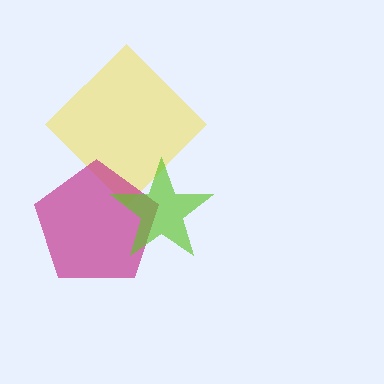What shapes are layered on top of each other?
The layered shapes are: a yellow diamond, a magenta pentagon, a lime star.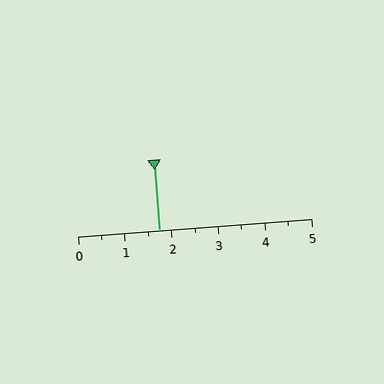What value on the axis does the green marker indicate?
The marker indicates approximately 1.8.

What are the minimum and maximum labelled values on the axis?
The axis runs from 0 to 5.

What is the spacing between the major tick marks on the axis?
The major ticks are spaced 1 apart.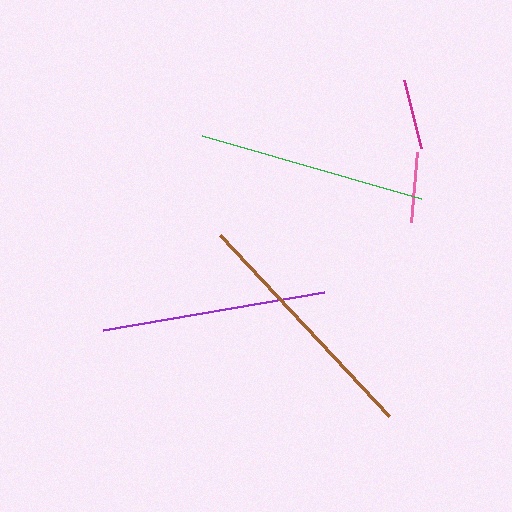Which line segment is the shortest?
The magenta line is the shortest at approximately 70 pixels.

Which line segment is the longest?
The brown line is the longest at approximately 248 pixels.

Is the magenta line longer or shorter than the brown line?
The brown line is longer than the magenta line.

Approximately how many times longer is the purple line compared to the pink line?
The purple line is approximately 3.2 times the length of the pink line.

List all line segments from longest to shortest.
From longest to shortest: brown, green, purple, pink, magenta.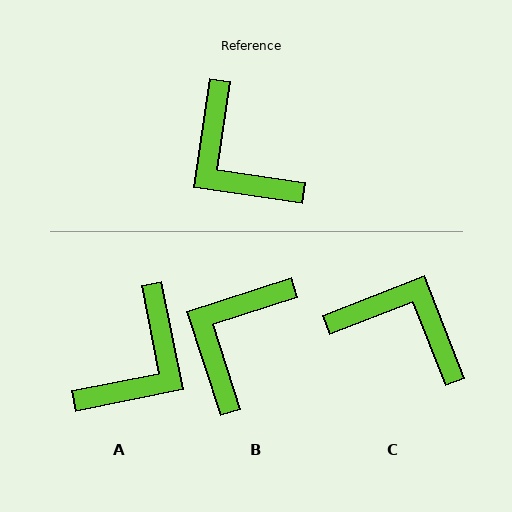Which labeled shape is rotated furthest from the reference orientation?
C, about 150 degrees away.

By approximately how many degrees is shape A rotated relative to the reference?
Approximately 110 degrees counter-clockwise.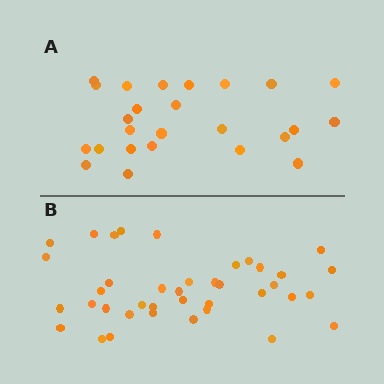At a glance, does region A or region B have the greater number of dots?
Region B (the bottom region) has more dots.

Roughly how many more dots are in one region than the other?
Region B has approximately 15 more dots than region A.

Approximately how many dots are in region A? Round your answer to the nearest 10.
About 20 dots. (The exact count is 25, which rounds to 20.)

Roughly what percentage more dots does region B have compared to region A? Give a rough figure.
About 55% more.